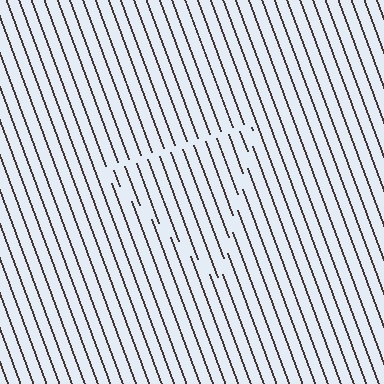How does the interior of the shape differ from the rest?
The interior of the shape contains the same grating, shifted by half a period — the contour is defined by the phase discontinuity where line-ends from the inner and outer gratings abut.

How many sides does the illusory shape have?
3 sides — the line-ends trace a triangle.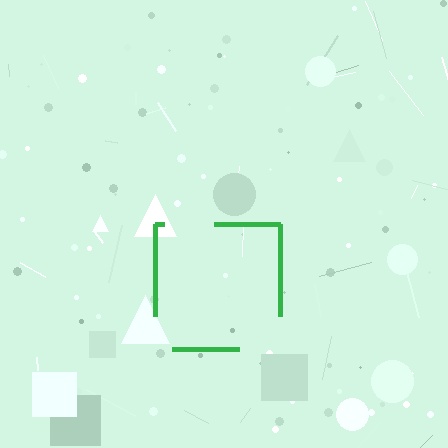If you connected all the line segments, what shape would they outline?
They would outline a square.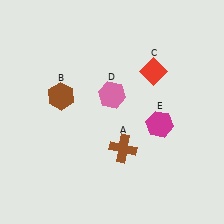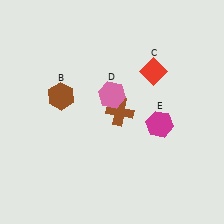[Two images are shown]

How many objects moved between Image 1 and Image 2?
1 object moved between the two images.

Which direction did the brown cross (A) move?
The brown cross (A) moved up.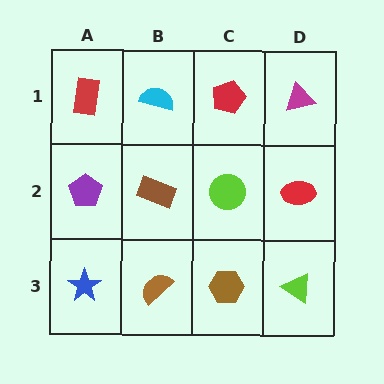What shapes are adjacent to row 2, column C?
A red pentagon (row 1, column C), a brown hexagon (row 3, column C), a brown rectangle (row 2, column B), a red ellipse (row 2, column D).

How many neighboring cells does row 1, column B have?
3.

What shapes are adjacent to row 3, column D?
A red ellipse (row 2, column D), a brown hexagon (row 3, column C).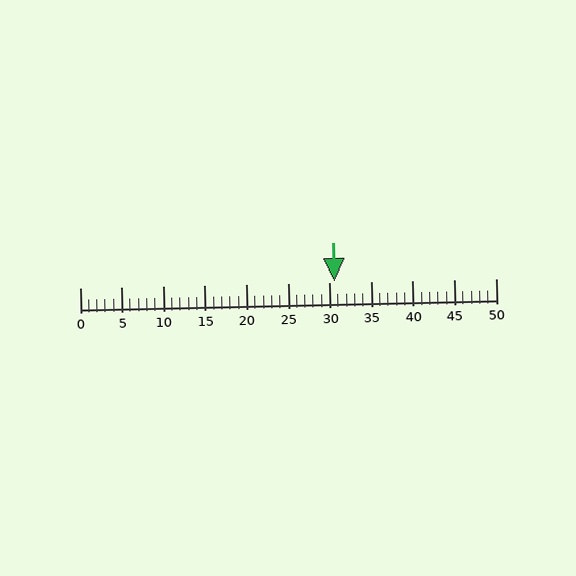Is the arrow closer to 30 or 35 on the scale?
The arrow is closer to 30.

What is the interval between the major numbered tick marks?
The major tick marks are spaced 5 units apart.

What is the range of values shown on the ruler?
The ruler shows values from 0 to 50.